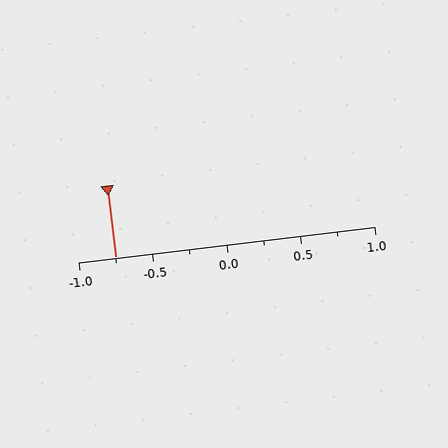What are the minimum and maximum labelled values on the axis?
The axis runs from -1.0 to 1.0.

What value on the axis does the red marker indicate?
The marker indicates approximately -0.75.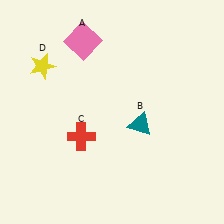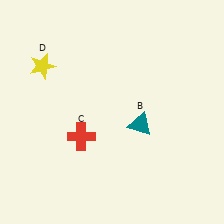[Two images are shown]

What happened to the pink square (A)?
The pink square (A) was removed in Image 2. It was in the top-left area of Image 1.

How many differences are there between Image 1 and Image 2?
There is 1 difference between the two images.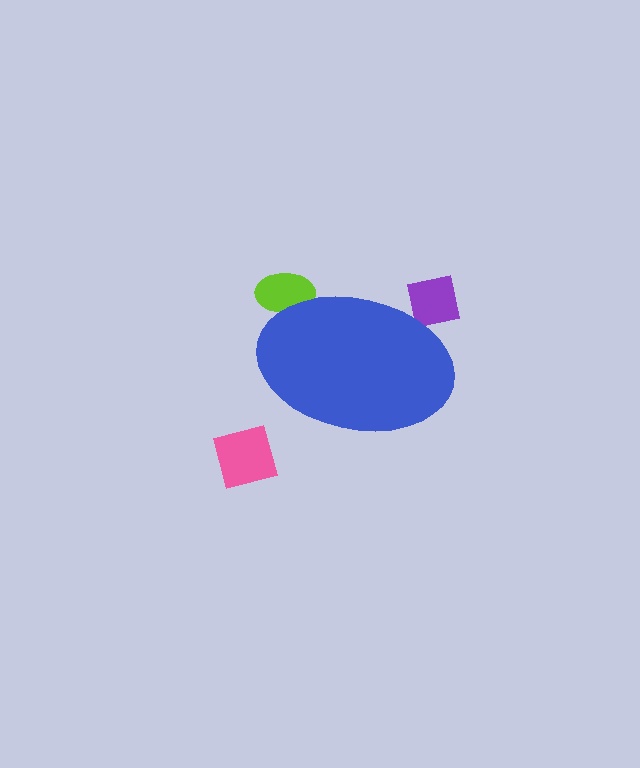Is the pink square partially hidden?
No, the pink square is fully visible.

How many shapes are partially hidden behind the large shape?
2 shapes are partially hidden.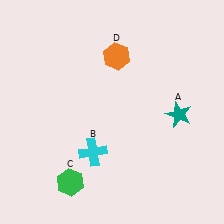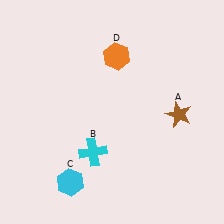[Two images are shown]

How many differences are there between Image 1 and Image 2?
There are 2 differences between the two images.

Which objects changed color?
A changed from teal to brown. C changed from green to cyan.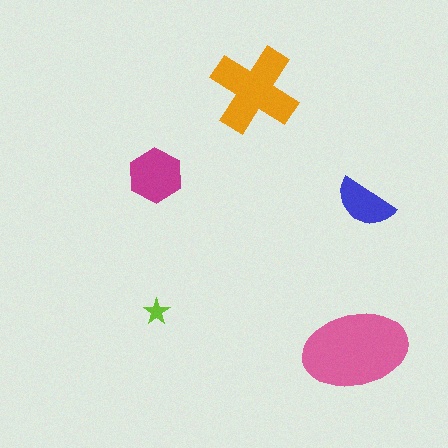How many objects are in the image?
There are 5 objects in the image.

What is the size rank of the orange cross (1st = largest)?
2nd.